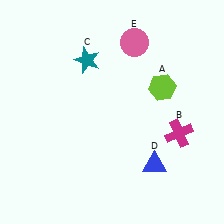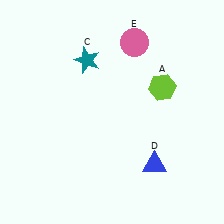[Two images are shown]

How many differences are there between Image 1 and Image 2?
There is 1 difference between the two images.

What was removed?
The magenta cross (B) was removed in Image 2.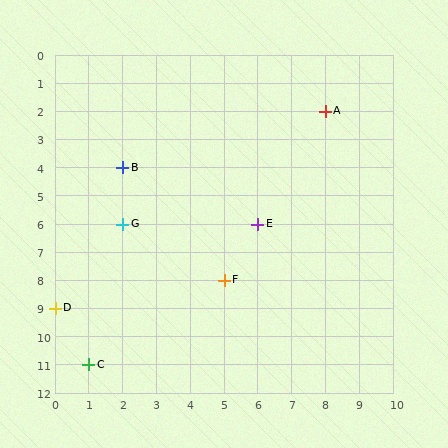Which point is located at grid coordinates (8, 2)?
Point A is at (8, 2).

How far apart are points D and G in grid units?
Points D and G are 2 columns and 3 rows apart (about 3.6 grid units diagonally).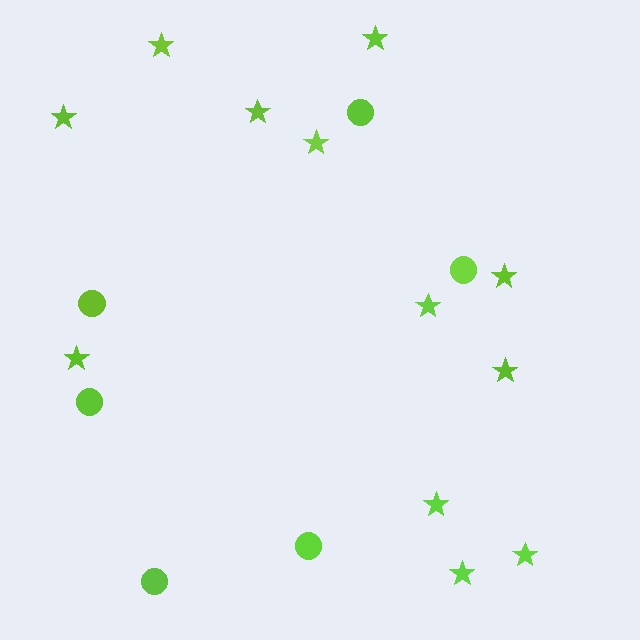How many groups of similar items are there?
There are 2 groups: one group of stars (12) and one group of circles (6).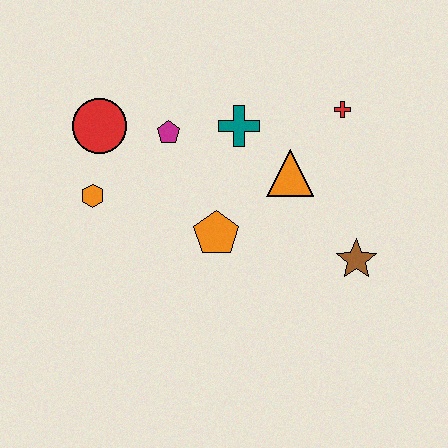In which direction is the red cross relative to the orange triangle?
The red cross is above the orange triangle.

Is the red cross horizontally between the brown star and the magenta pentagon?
Yes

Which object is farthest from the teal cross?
The brown star is farthest from the teal cross.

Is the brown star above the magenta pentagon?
No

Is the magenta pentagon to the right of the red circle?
Yes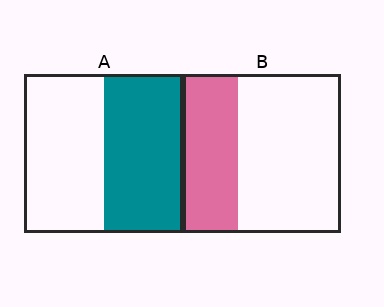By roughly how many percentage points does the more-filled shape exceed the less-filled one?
By roughly 15 percentage points (A over B).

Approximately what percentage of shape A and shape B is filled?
A is approximately 50% and B is approximately 35%.